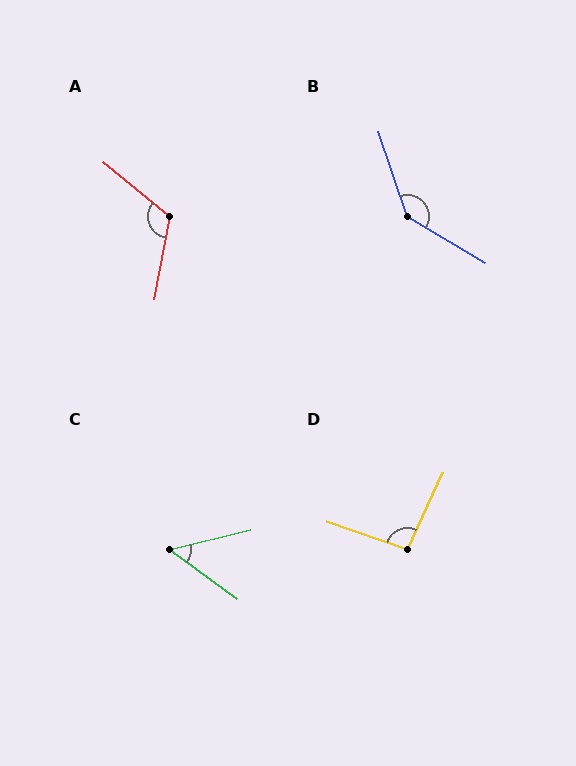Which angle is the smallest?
C, at approximately 50 degrees.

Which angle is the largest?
B, at approximately 139 degrees.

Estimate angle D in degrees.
Approximately 95 degrees.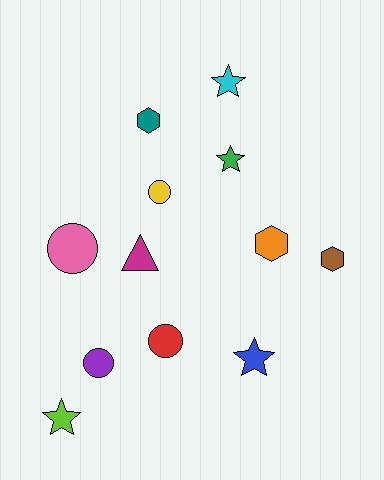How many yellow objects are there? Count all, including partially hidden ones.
There is 1 yellow object.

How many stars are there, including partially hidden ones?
There are 4 stars.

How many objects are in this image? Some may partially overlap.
There are 12 objects.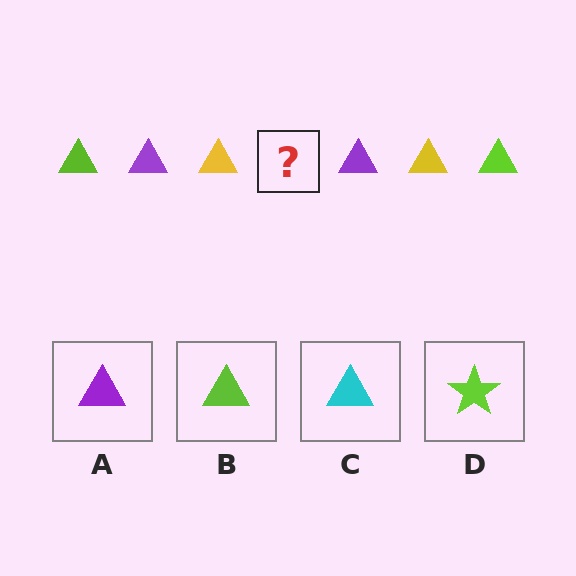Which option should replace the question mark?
Option B.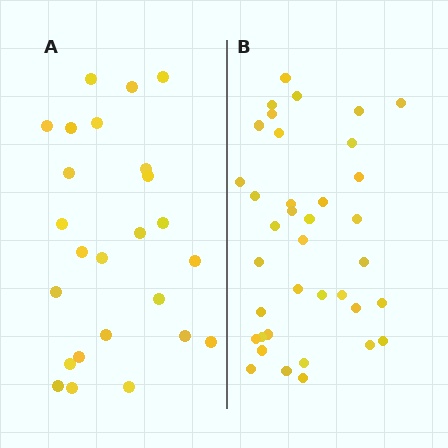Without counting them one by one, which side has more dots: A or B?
Region B (the right region) has more dots.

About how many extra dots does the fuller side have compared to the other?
Region B has roughly 12 or so more dots than region A.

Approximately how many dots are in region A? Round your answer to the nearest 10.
About 20 dots. (The exact count is 25, which rounds to 20.)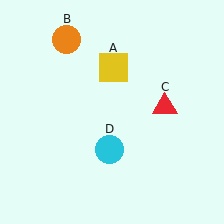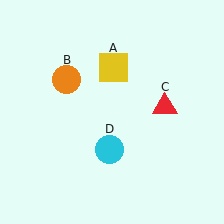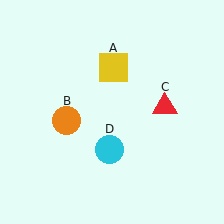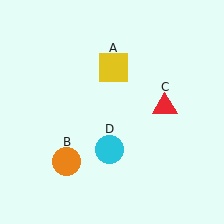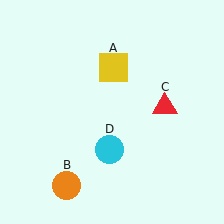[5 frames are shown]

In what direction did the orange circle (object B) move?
The orange circle (object B) moved down.